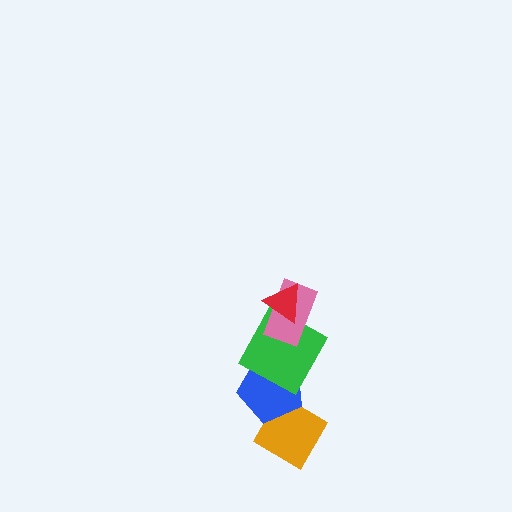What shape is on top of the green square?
The pink rectangle is on top of the green square.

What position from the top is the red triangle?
The red triangle is 1st from the top.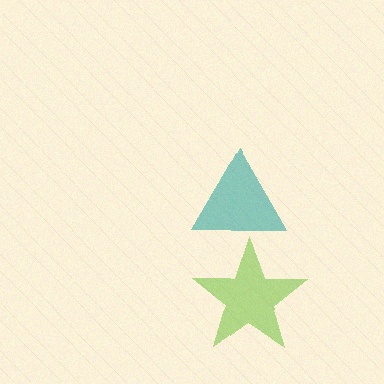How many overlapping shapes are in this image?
There are 2 overlapping shapes in the image.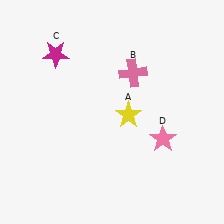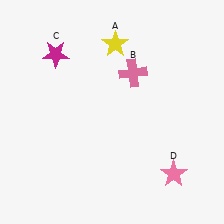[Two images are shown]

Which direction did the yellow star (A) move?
The yellow star (A) moved up.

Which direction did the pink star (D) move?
The pink star (D) moved down.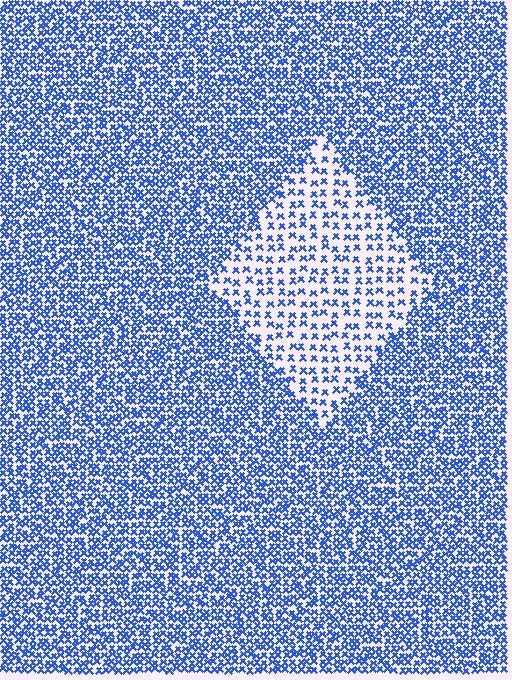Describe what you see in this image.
The image contains small blue elements arranged at two different densities. A diamond-shaped region is visible where the elements are less densely packed than the surrounding area.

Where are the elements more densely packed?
The elements are more densely packed outside the diamond boundary.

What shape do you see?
I see a diamond.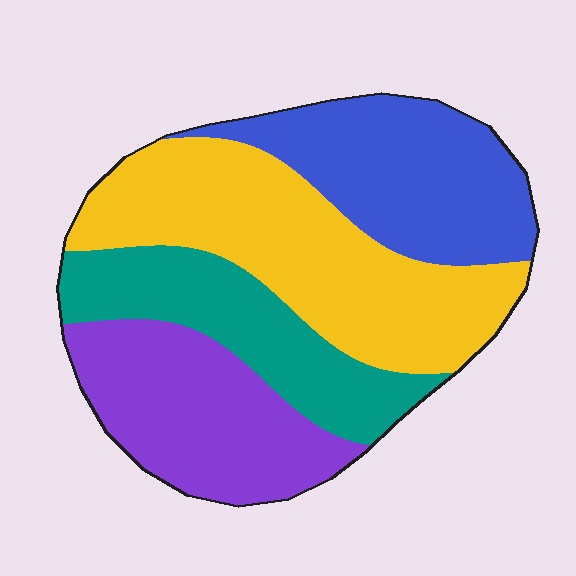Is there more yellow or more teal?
Yellow.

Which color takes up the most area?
Yellow, at roughly 35%.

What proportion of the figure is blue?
Blue takes up less than a quarter of the figure.